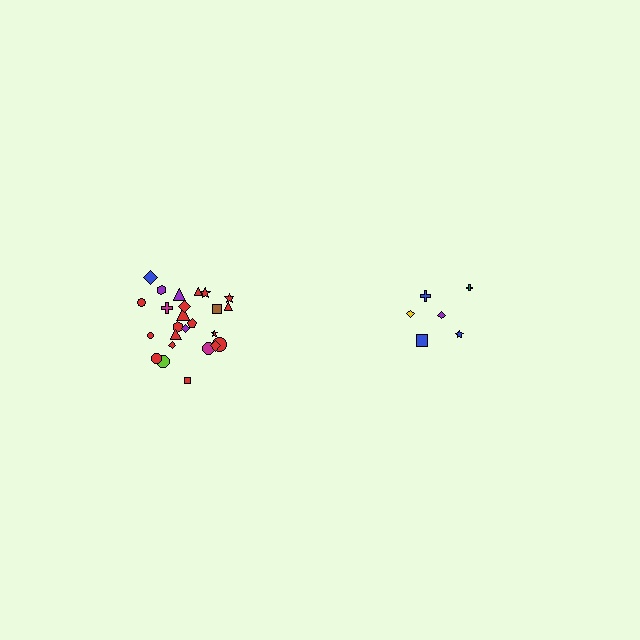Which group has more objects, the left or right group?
The left group.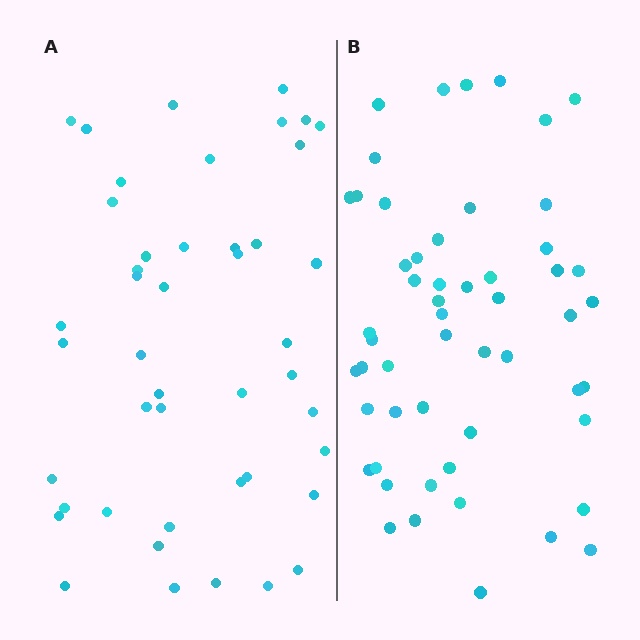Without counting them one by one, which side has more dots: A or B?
Region B (the right region) has more dots.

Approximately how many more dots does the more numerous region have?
Region B has roughly 8 or so more dots than region A.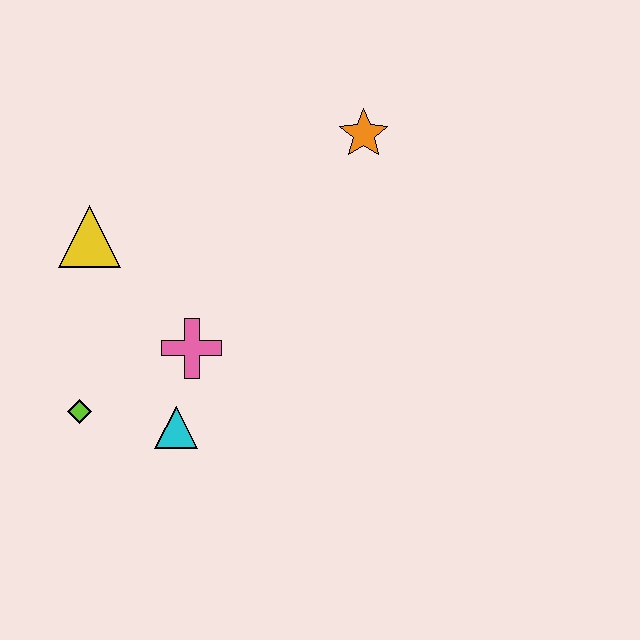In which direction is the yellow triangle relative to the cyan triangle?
The yellow triangle is above the cyan triangle.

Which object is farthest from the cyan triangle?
The orange star is farthest from the cyan triangle.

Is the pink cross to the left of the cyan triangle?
No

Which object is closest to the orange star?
The pink cross is closest to the orange star.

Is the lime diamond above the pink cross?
No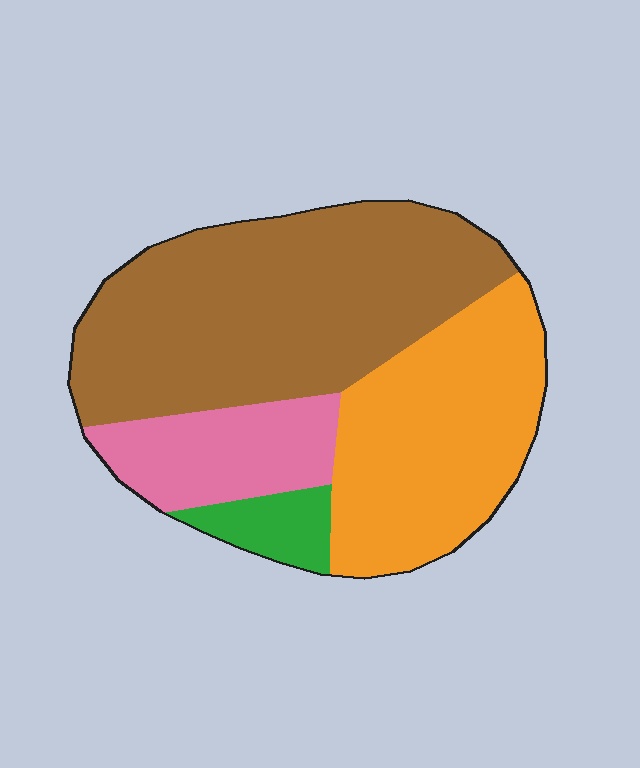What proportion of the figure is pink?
Pink covers roughly 15% of the figure.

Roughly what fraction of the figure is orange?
Orange takes up about one third (1/3) of the figure.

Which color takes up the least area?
Green, at roughly 5%.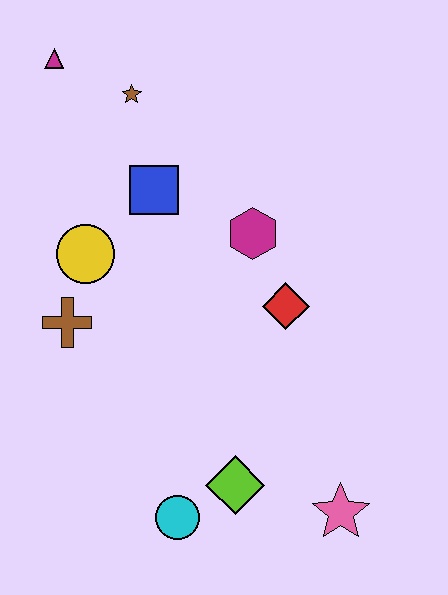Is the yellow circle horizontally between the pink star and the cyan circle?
No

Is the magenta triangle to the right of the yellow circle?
No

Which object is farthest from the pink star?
The magenta triangle is farthest from the pink star.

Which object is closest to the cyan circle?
The lime diamond is closest to the cyan circle.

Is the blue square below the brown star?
Yes